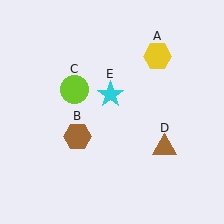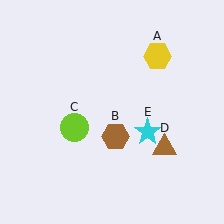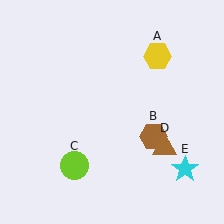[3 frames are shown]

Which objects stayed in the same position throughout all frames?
Yellow hexagon (object A) and brown triangle (object D) remained stationary.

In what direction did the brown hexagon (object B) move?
The brown hexagon (object B) moved right.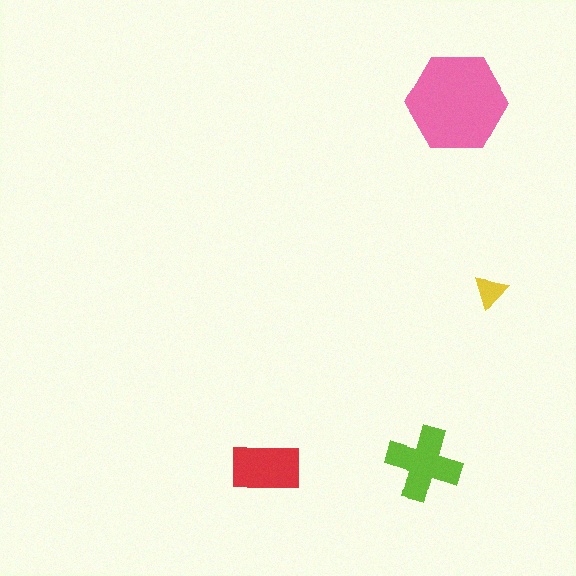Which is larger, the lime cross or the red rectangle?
The lime cross.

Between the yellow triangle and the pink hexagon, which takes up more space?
The pink hexagon.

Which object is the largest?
The pink hexagon.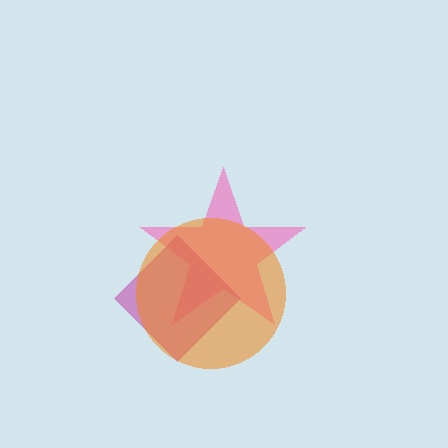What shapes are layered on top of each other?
The layered shapes are: a pink star, a magenta diamond, an orange circle.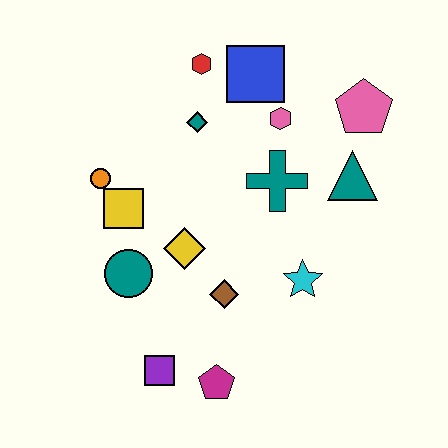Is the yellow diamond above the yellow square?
No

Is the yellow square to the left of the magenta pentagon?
Yes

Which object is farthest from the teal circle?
The pink pentagon is farthest from the teal circle.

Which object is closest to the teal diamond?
The red hexagon is closest to the teal diamond.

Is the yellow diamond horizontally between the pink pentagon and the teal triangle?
No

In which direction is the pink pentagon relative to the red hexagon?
The pink pentagon is to the right of the red hexagon.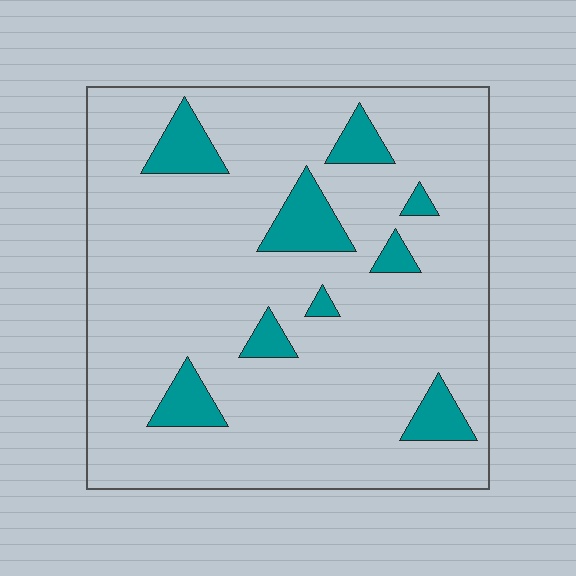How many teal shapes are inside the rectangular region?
9.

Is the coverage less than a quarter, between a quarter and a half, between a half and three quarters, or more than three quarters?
Less than a quarter.